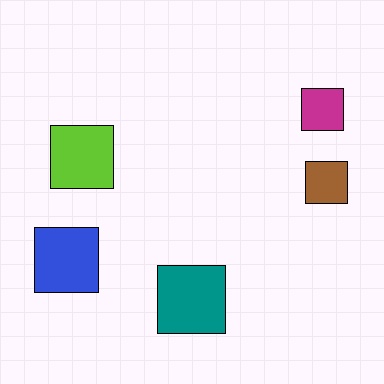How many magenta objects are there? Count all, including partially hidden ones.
There is 1 magenta object.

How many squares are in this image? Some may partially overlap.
There are 5 squares.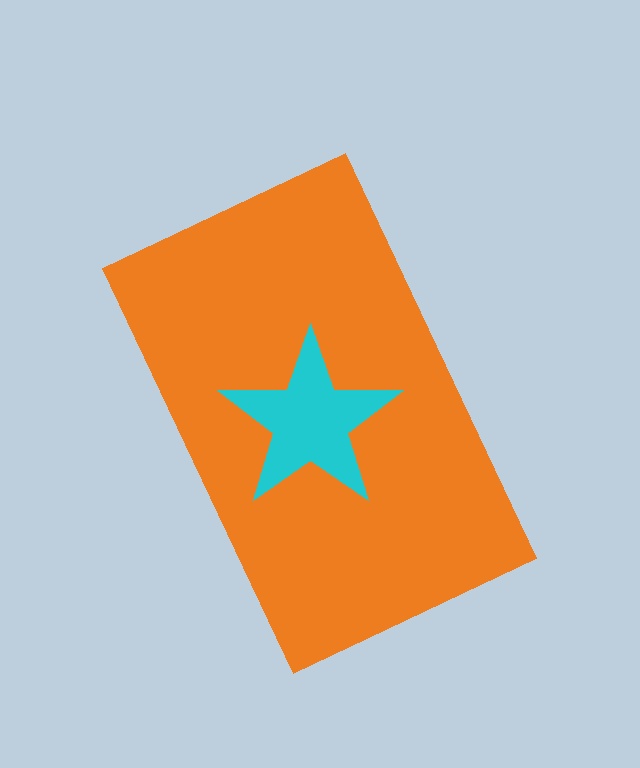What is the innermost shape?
The cyan star.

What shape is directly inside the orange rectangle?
The cyan star.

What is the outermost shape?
The orange rectangle.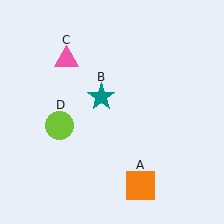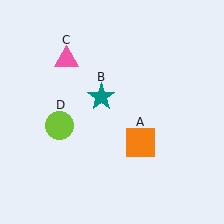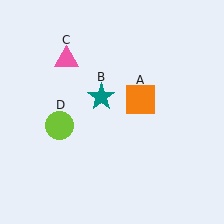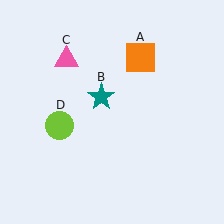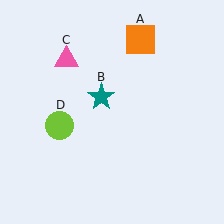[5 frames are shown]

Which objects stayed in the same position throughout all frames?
Teal star (object B) and pink triangle (object C) and lime circle (object D) remained stationary.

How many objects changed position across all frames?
1 object changed position: orange square (object A).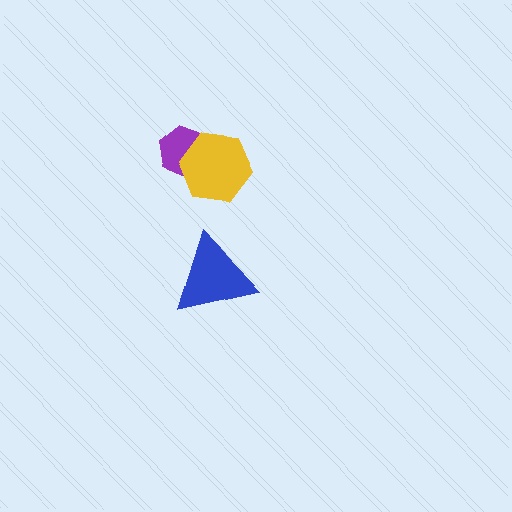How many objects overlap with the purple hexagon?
1 object overlaps with the purple hexagon.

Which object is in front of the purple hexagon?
The yellow hexagon is in front of the purple hexagon.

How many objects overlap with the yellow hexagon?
1 object overlaps with the yellow hexagon.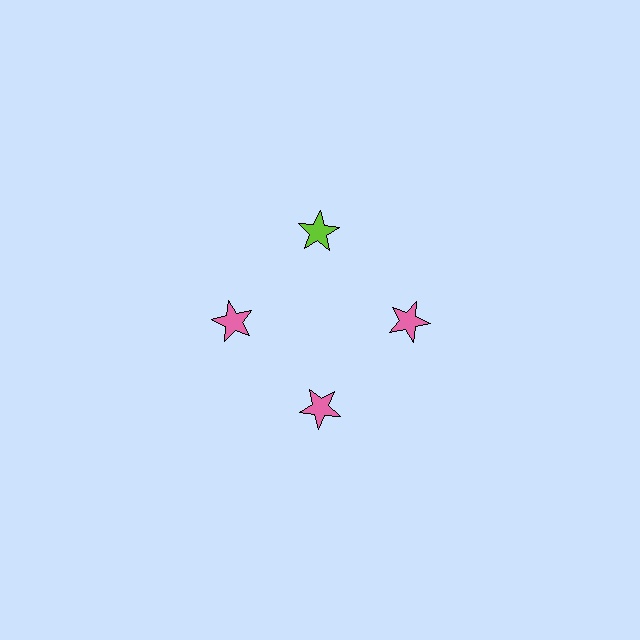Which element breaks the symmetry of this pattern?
The lime star at roughly the 12 o'clock position breaks the symmetry. All other shapes are pink stars.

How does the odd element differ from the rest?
It has a different color: lime instead of pink.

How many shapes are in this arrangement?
There are 4 shapes arranged in a ring pattern.